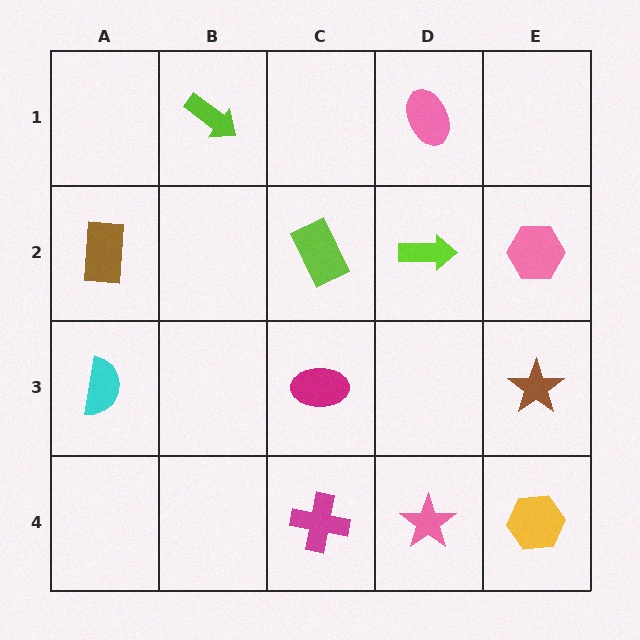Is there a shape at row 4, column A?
No, that cell is empty.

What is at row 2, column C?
A lime rectangle.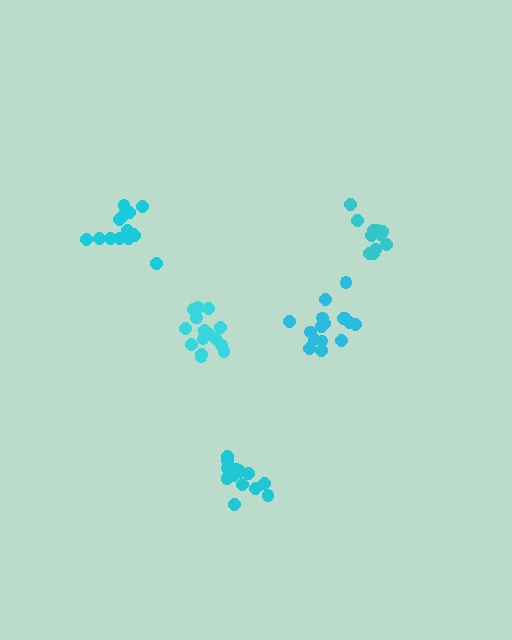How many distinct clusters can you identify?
There are 5 distinct clusters.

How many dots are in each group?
Group 1: 16 dots, Group 2: 12 dots, Group 3: 16 dots, Group 4: 15 dots, Group 5: 15 dots (74 total).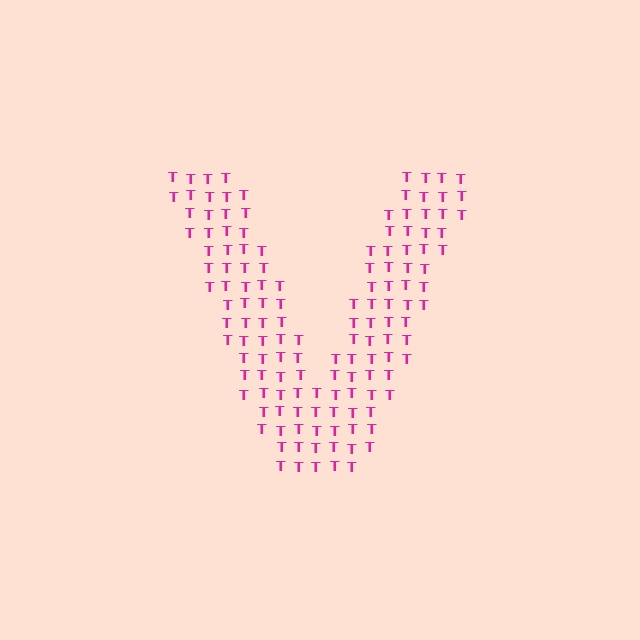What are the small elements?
The small elements are letter T's.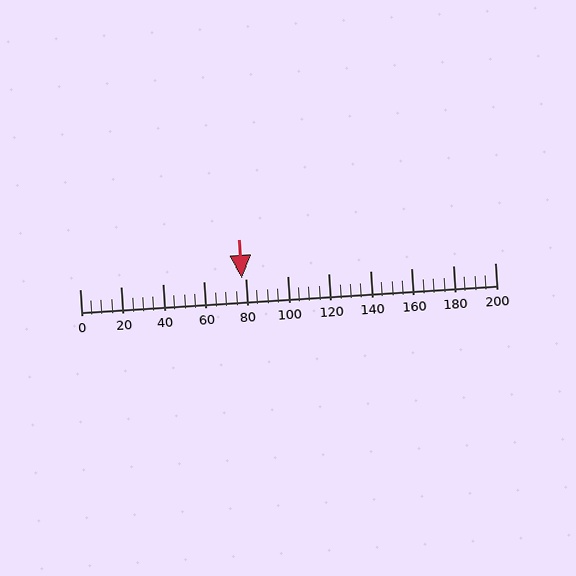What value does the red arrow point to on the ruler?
The red arrow points to approximately 78.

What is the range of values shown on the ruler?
The ruler shows values from 0 to 200.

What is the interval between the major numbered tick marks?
The major tick marks are spaced 20 units apart.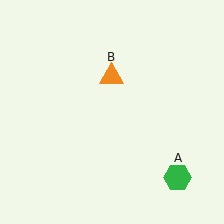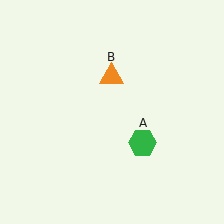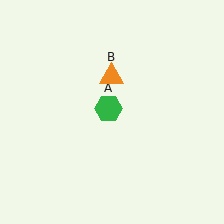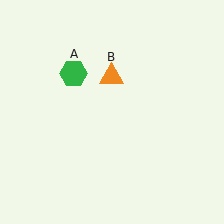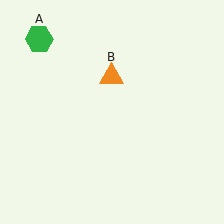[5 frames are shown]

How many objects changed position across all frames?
1 object changed position: green hexagon (object A).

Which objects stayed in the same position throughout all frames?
Orange triangle (object B) remained stationary.